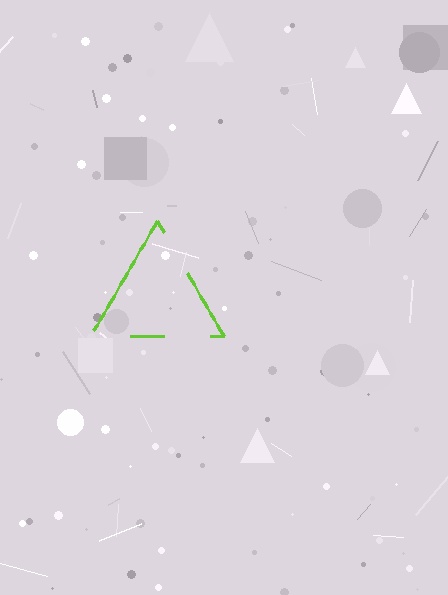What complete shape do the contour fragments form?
The contour fragments form a triangle.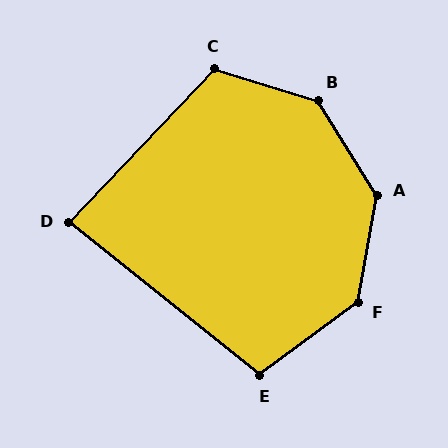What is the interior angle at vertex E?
Approximately 105 degrees (obtuse).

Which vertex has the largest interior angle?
A, at approximately 139 degrees.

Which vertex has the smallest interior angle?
D, at approximately 85 degrees.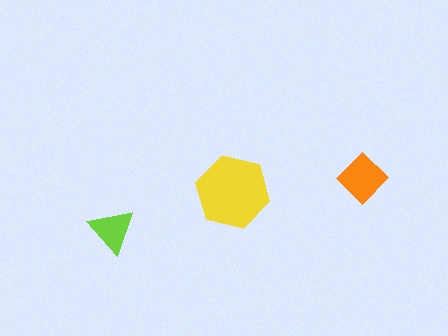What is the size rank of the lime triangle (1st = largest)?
3rd.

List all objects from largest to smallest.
The yellow hexagon, the orange diamond, the lime triangle.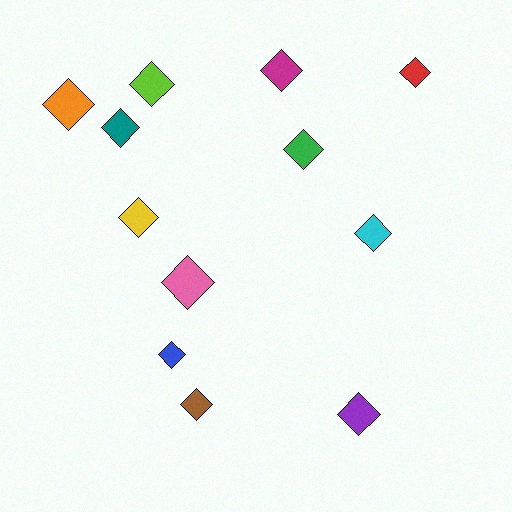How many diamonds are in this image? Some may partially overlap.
There are 12 diamonds.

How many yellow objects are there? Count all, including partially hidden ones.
There is 1 yellow object.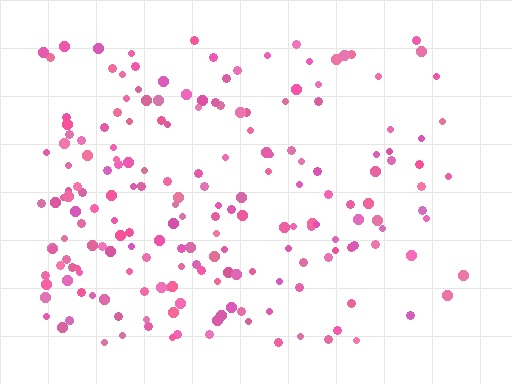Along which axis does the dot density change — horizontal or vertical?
Horizontal.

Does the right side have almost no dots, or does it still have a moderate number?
Still a moderate number, just noticeably fewer than the left.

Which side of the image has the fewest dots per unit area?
The right.